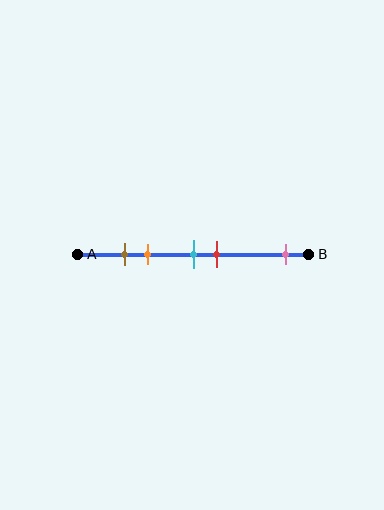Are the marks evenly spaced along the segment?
No, the marks are not evenly spaced.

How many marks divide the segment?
There are 5 marks dividing the segment.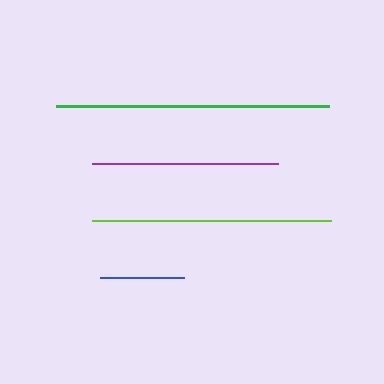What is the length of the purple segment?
The purple segment is approximately 186 pixels long.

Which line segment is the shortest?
The blue line is the shortest at approximately 84 pixels.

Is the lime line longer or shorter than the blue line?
The lime line is longer than the blue line.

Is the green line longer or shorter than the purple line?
The green line is longer than the purple line.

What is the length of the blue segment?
The blue segment is approximately 84 pixels long.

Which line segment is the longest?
The green line is the longest at approximately 273 pixels.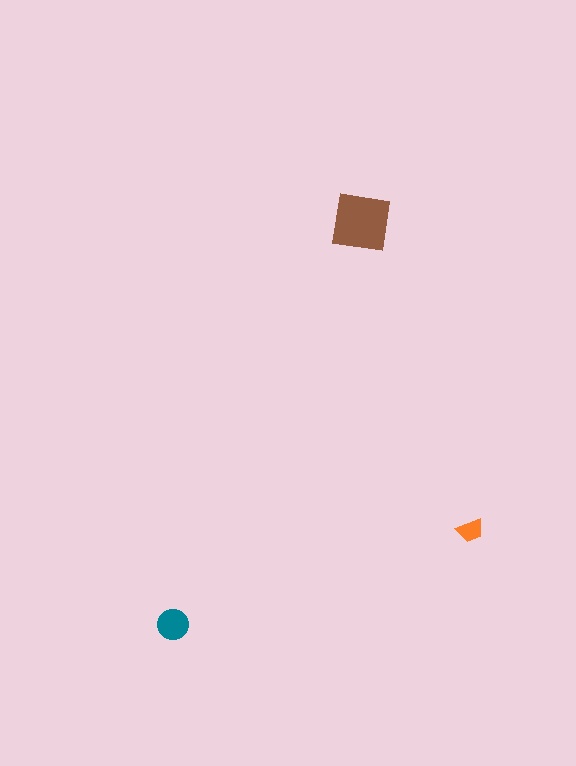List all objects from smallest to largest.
The orange trapezoid, the teal circle, the brown square.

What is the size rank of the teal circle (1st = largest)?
2nd.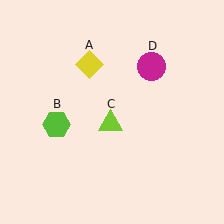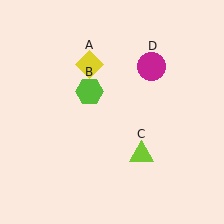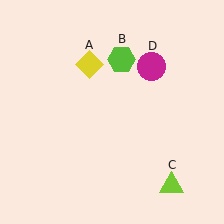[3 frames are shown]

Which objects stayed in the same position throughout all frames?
Yellow diamond (object A) and magenta circle (object D) remained stationary.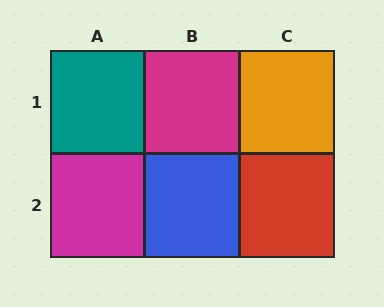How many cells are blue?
1 cell is blue.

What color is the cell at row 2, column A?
Magenta.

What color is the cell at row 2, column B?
Blue.